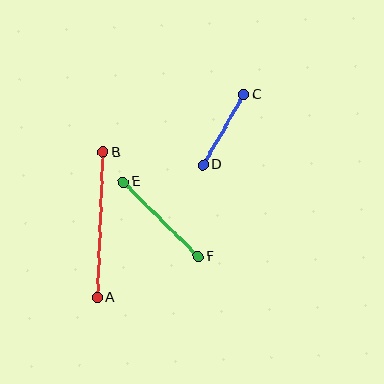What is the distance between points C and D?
The distance is approximately 81 pixels.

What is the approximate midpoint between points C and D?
The midpoint is at approximately (224, 130) pixels.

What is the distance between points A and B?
The distance is approximately 145 pixels.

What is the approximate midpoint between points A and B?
The midpoint is at approximately (100, 225) pixels.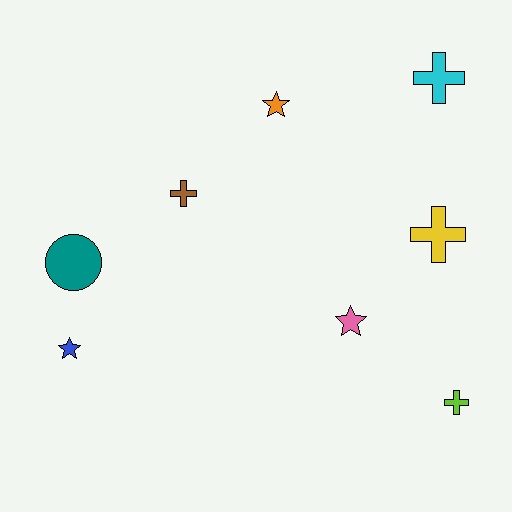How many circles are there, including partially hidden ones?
There is 1 circle.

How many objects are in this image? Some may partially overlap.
There are 8 objects.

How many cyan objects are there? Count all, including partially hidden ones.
There is 1 cyan object.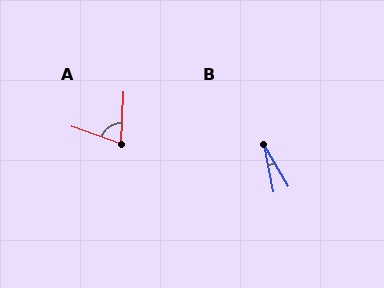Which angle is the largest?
A, at approximately 72 degrees.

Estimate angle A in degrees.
Approximately 72 degrees.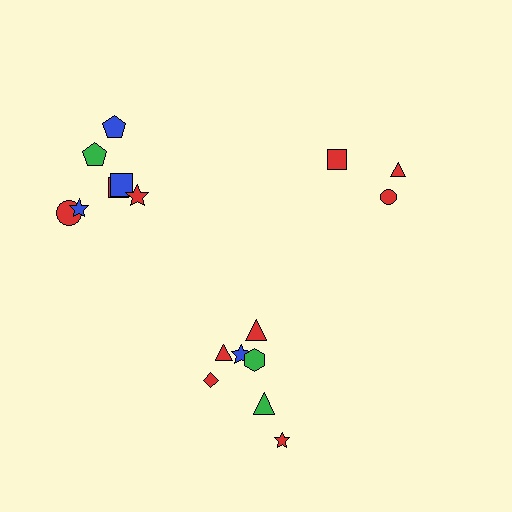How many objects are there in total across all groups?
There are 17 objects.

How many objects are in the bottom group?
There are 7 objects.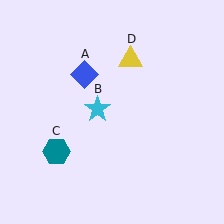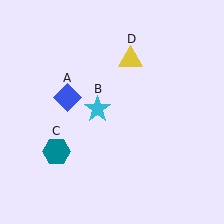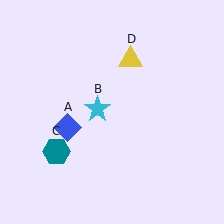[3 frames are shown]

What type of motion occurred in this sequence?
The blue diamond (object A) rotated counterclockwise around the center of the scene.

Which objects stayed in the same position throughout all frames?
Cyan star (object B) and teal hexagon (object C) and yellow triangle (object D) remained stationary.